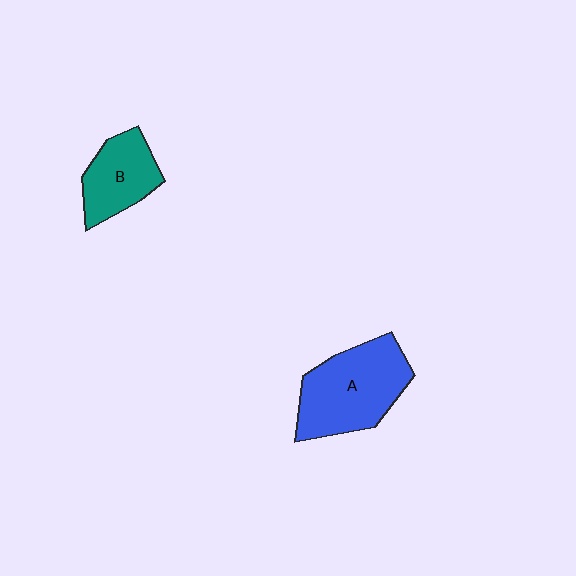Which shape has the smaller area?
Shape B (teal).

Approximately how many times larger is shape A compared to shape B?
Approximately 1.6 times.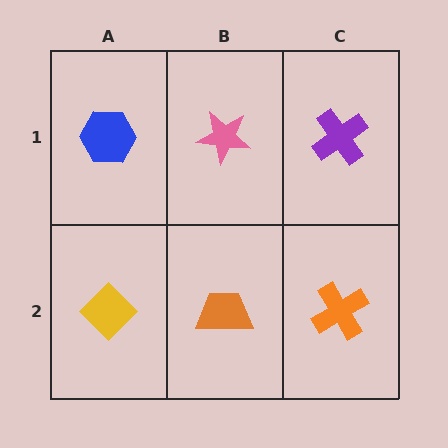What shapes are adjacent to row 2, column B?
A pink star (row 1, column B), a yellow diamond (row 2, column A), an orange cross (row 2, column C).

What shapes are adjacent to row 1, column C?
An orange cross (row 2, column C), a pink star (row 1, column B).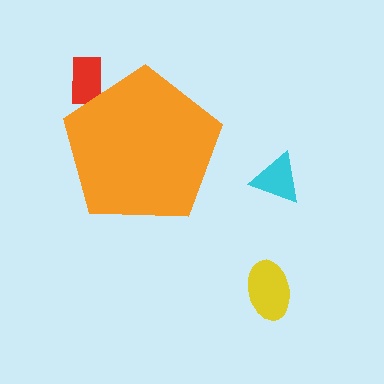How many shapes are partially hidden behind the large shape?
1 shape is partially hidden.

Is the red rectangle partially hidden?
Yes, the red rectangle is partially hidden behind the orange pentagon.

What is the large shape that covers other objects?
An orange pentagon.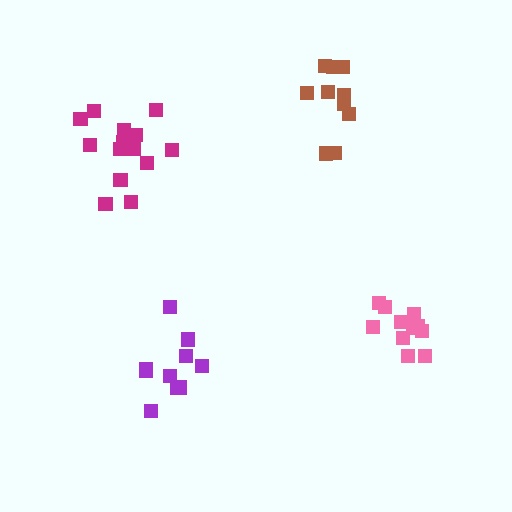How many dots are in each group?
Group 1: 11 dots, Group 2: 10 dots, Group 3: 10 dots, Group 4: 14 dots (45 total).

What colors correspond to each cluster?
The clusters are colored: pink, brown, purple, magenta.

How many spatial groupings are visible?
There are 4 spatial groupings.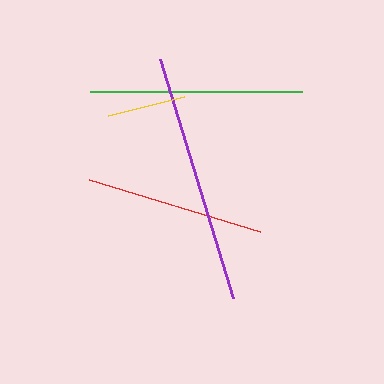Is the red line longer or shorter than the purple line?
The purple line is longer than the red line.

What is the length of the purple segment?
The purple segment is approximately 250 pixels long.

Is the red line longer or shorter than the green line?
The green line is longer than the red line.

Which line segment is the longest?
The purple line is the longest at approximately 250 pixels.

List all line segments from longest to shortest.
From longest to shortest: purple, green, red, yellow.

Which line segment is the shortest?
The yellow line is the shortest at approximately 79 pixels.